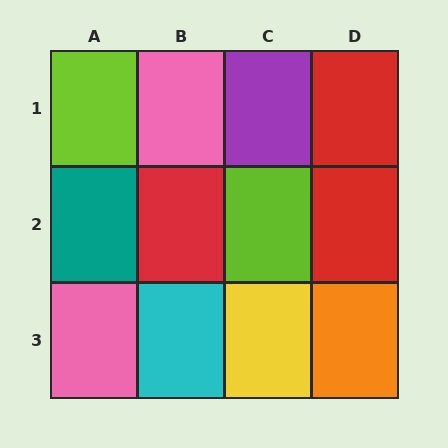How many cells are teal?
1 cell is teal.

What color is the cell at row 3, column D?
Orange.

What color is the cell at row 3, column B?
Cyan.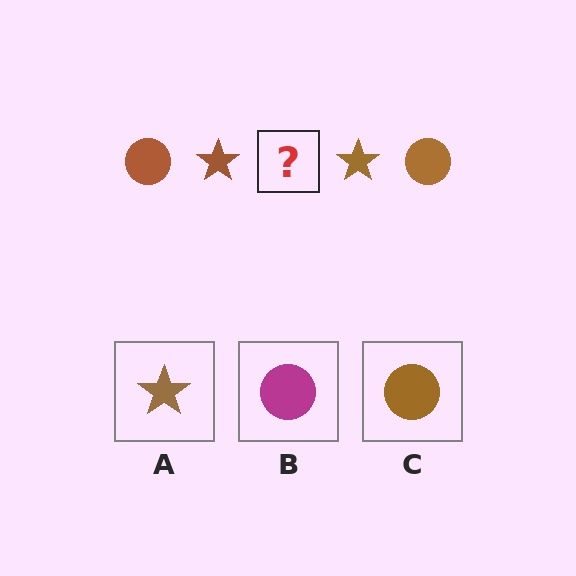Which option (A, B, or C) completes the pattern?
C.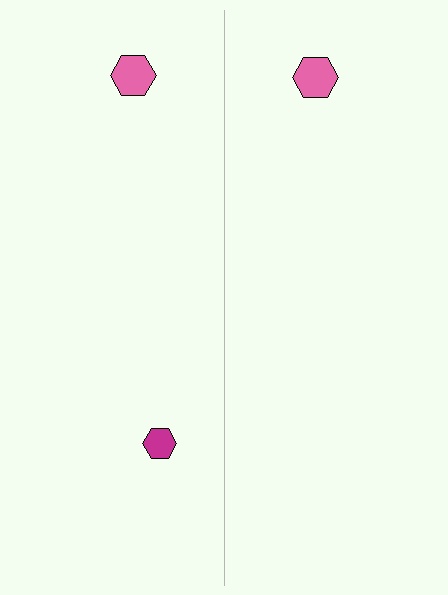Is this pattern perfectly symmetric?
No, the pattern is not perfectly symmetric. A magenta hexagon is missing from the right side.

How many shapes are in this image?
There are 3 shapes in this image.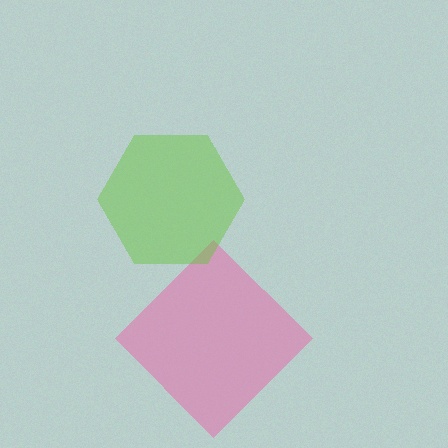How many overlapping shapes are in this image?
There are 2 overlapping shapes in the image.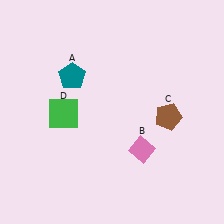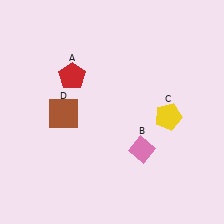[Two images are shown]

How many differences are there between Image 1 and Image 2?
There are 3 differences between the two images.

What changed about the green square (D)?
In Image 1, D is green. In Image 2, it changed to brown.